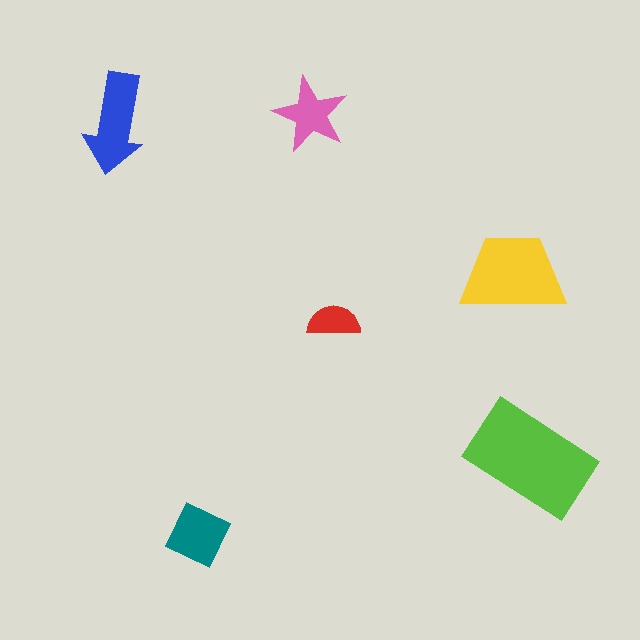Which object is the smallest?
The red semicircle.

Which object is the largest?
The lime rectangle.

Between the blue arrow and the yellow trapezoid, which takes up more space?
The yellow trapezoid.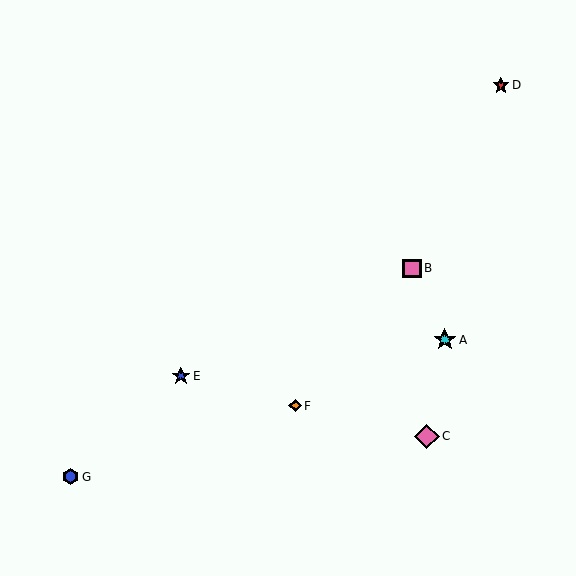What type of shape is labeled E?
Shape E is a blue star.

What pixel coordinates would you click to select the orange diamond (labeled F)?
Click at (295, 406) to select the orange diamond F.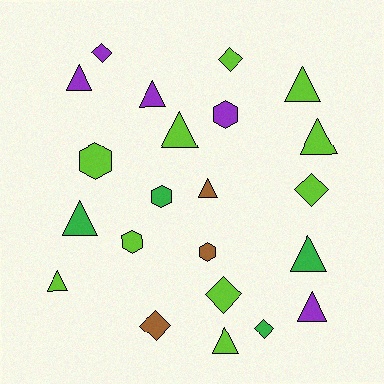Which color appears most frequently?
Lime, with 10 objects.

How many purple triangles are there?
There are 3 purple triangles.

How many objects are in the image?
There are 22 objects.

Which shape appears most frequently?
Triangle, with 11 objects.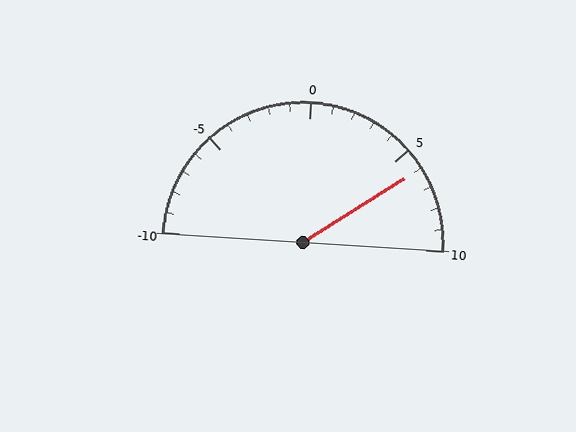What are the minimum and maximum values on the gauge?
The gauge ranges from -10 to 10.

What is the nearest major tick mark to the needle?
The nearest major tick mark is 5.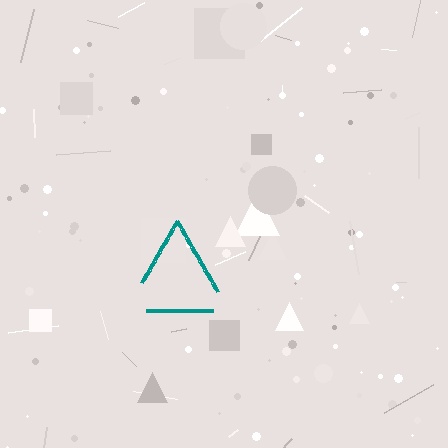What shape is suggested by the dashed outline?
The dashed outline suggests a triangle.